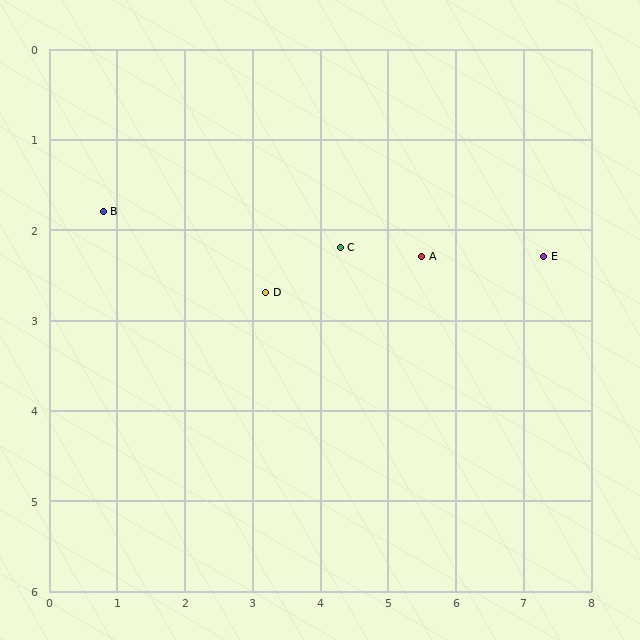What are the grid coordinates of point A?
Point A is at approximately (5.5, 2.3).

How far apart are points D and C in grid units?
Points D and C are about 1.2 grid units apart.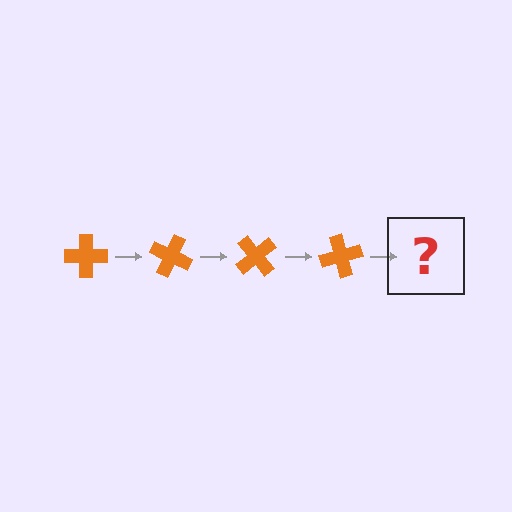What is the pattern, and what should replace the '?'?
The pattern is that the cross rotates 25 degrees each step. The '?' should be an orange cross rotated 100 degrees.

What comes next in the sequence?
The next element should be an orange cross rotated 100 degrees.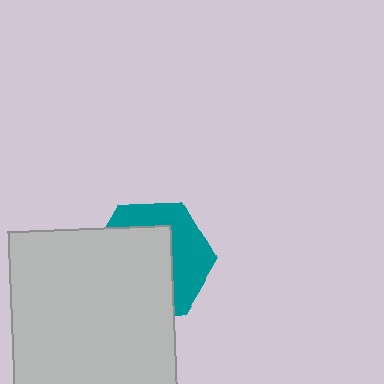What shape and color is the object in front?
The object in front is a light gray square.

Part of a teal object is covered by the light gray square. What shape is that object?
It is a hexagon.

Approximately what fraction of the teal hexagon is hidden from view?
Roughly 59% of the teal hexagon is hidden behind the light gray square.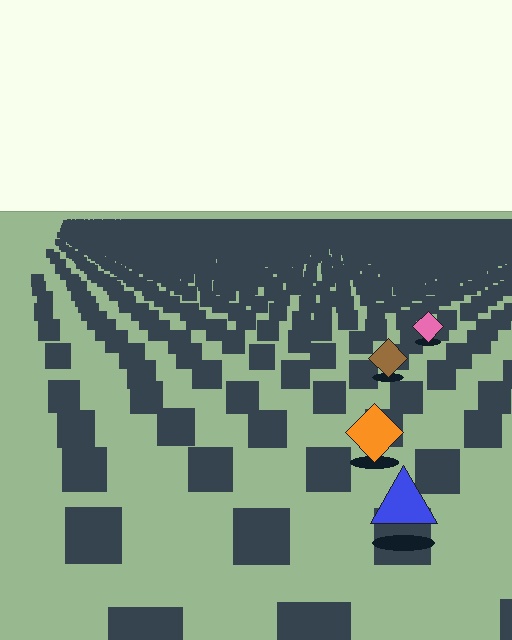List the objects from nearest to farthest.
From nearest to farthest: the blue triangle, the orange diamond, the brown diamond, the pink diamond.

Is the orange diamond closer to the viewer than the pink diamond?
Yes. The orange diamond is closer — you can tell from the texture gradient: the ground texture is coarser near it.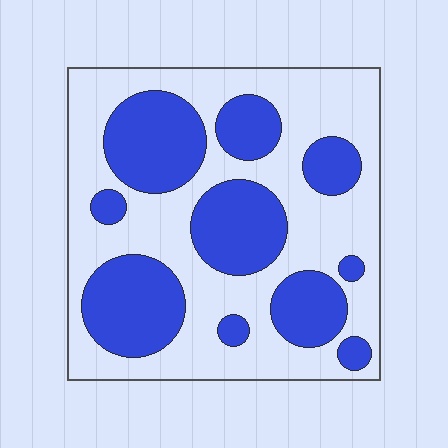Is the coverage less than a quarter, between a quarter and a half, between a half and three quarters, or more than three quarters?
Between a quarter and a half.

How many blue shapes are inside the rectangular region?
10.